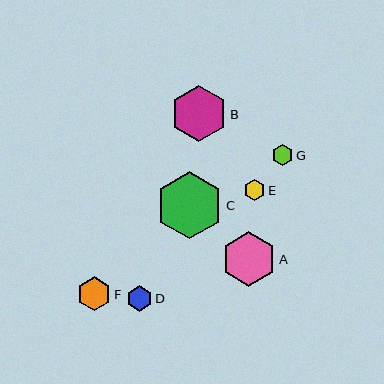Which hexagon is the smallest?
Hexagon E is the smallest with a size of approximately 21 pixels.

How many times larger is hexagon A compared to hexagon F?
Hexagon A is approximately 1.6 times the size of hexagon F.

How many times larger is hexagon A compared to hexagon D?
Hexagon A is approximately 2.2 times the size of hexagon D.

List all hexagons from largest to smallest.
From largest to smallest: C, B, A, F, D, G, E.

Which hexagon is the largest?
Hexagon C is the largest with a size of approximately 67 pixels.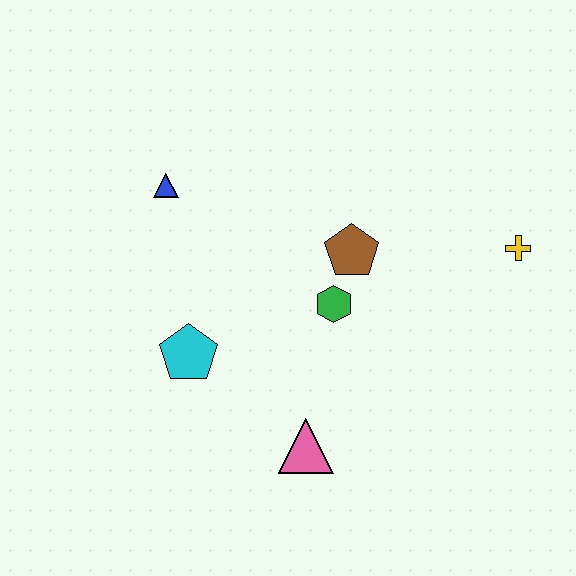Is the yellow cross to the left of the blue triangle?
No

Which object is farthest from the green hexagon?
The blue triangle is farthest from the green hexagon.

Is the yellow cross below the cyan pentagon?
No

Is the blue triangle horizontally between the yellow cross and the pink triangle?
No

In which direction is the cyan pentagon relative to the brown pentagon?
The cyan pentagon is to the left of the brown pentagon.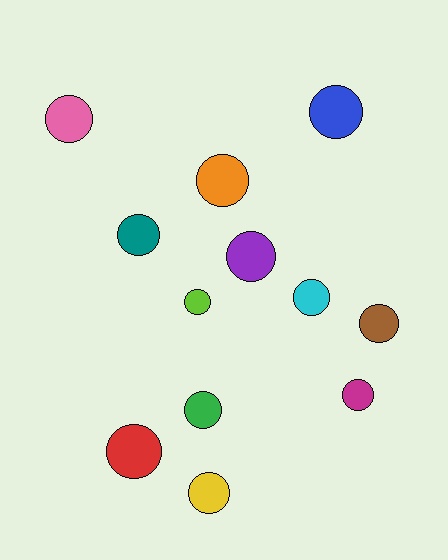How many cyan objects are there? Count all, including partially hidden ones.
There is 1 cyan object.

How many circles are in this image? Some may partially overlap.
There are 12 circles.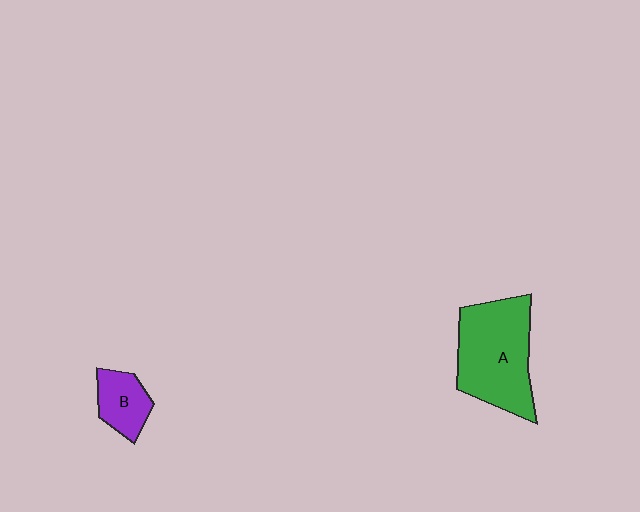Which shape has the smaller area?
Shape B (purple).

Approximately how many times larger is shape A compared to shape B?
Approximately 2.6 times.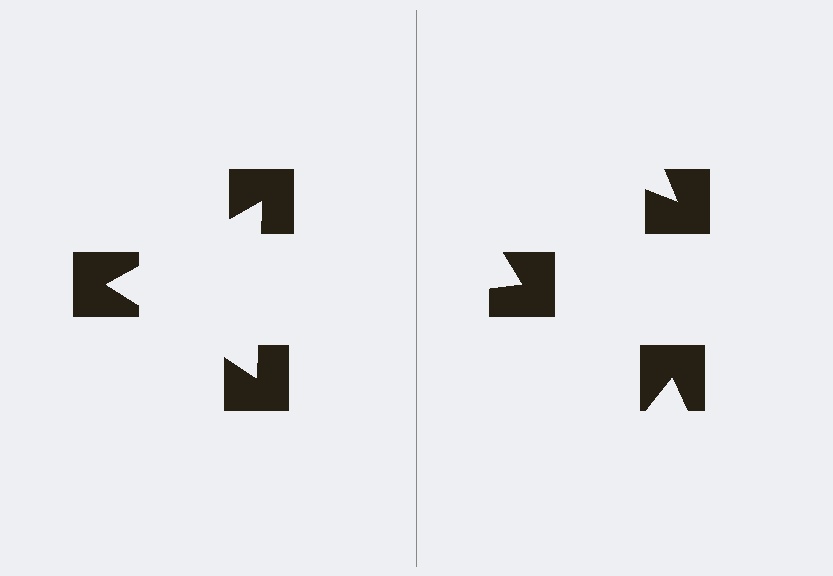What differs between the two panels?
The notched squares are positioned identically on both sides; only the wedge orientations differ. On the left they align to a triangle; on the right they are misaligned.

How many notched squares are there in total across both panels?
6 — 3 on each side.